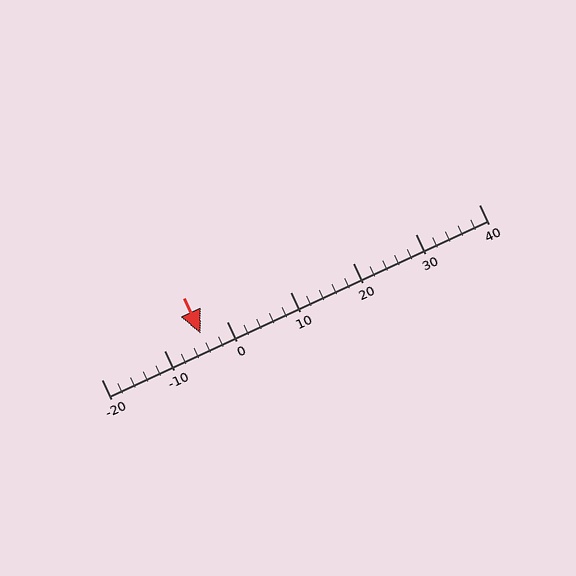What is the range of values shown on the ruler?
The ruler shows values from -20 to 40.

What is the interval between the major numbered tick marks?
The major tick marks are spaced 10 units apart.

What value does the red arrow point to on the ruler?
The red arrow points to approximately -4.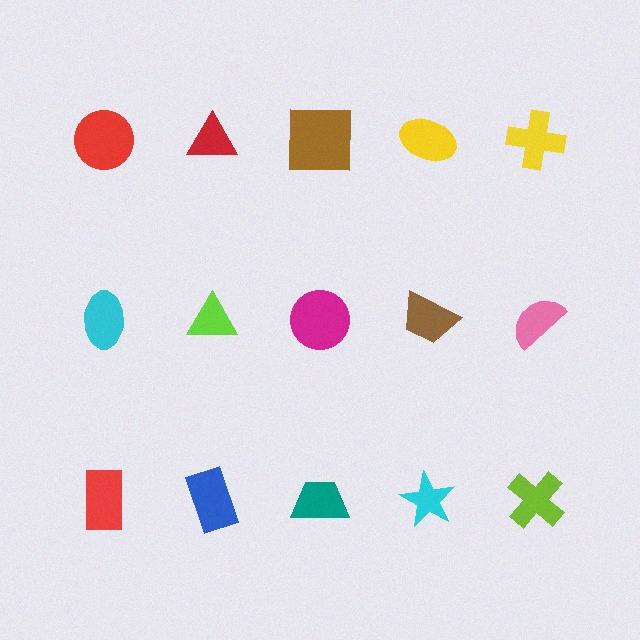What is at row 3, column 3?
A teal trapezoid.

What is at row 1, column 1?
A red circle.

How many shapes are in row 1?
5 shapes.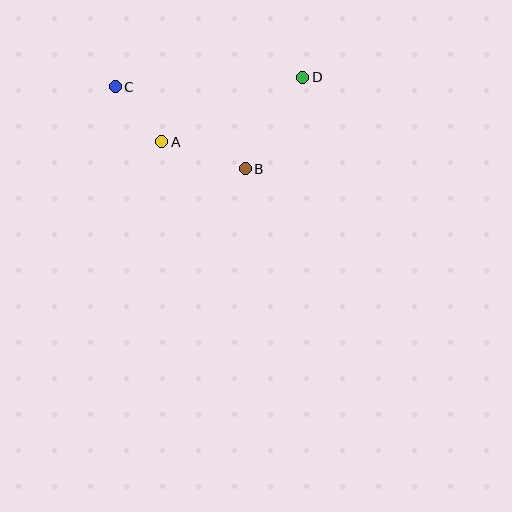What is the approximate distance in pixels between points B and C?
The distance between B and C is approximately 154 pixels.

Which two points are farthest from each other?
Points C and D are farthest from each other.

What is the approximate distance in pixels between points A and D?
The distance between A and D is approximately 155 pixels.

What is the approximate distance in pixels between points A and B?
The distance between A and B is approximately 88 pixels.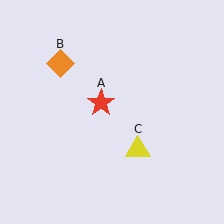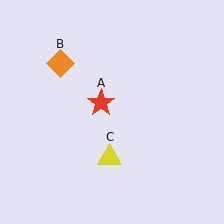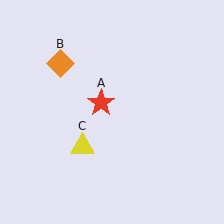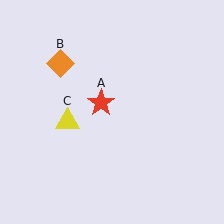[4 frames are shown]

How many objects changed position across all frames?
1 object changed position: yellow triangle (object C).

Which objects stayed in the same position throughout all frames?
Red star (object A) and orange diamond (object B) remained stationary.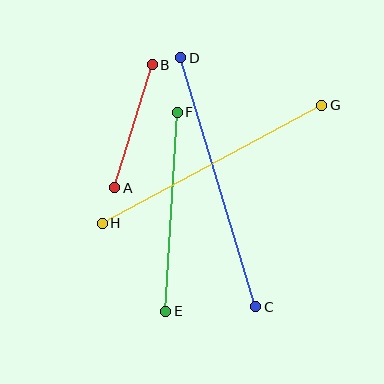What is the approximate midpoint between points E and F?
The midpoint is at approximately (171, 212) pixels.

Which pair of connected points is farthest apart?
Points C and D are farthest apart.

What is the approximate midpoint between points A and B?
The midpoint is at approximately (134, 126) pixels.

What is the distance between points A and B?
The distance is approximately 129 pixels.